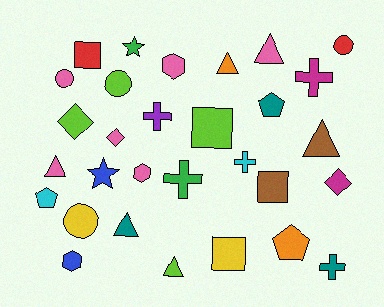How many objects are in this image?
There are 30 objects.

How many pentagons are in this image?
There are 3 pentagons.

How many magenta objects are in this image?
There are 2 magenta objects.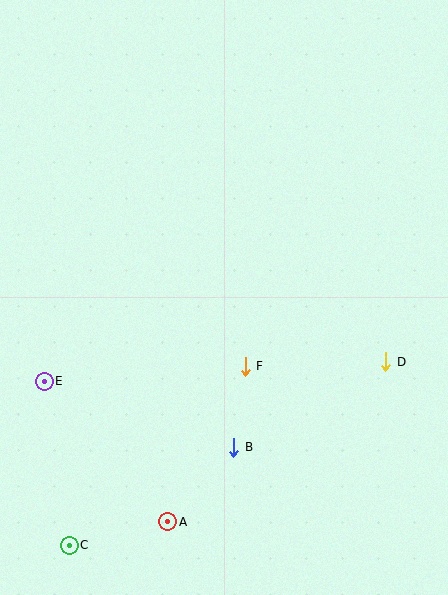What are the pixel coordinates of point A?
Point A is at (168, 522).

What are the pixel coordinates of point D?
Point D is at (386, 362).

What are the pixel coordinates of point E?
Point E is at (44, 381).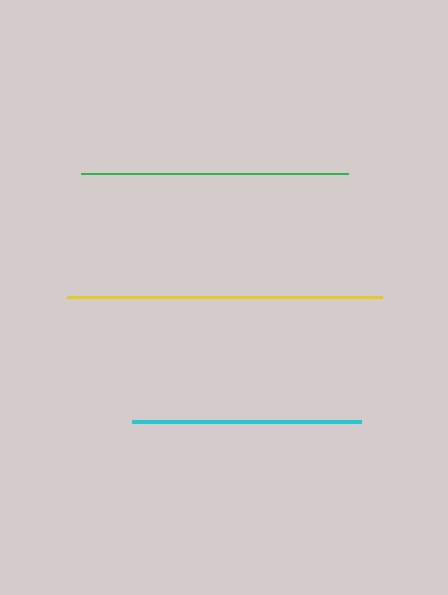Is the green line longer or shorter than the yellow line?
The yellow line is longer than the green line.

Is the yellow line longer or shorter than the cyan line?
The yellow line is longer than the cyan line.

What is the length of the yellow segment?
The yellow segment is approximately 315 pixels long.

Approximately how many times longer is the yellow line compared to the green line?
The yellow line is approximately 1.2 times the length of the green line.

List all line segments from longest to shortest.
From longest to shortest: yellow, green, cyan.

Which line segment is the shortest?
The cyan line is the shortest at approximately 229 pixels.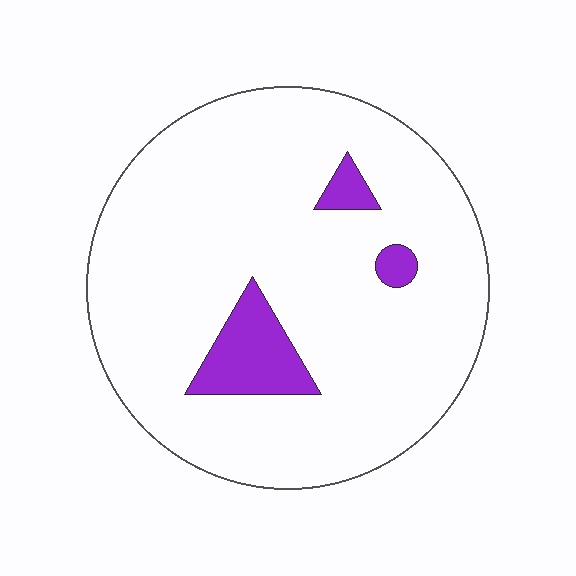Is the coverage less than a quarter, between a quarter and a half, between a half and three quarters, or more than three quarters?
Less than a quarter.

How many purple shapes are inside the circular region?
3.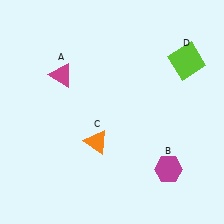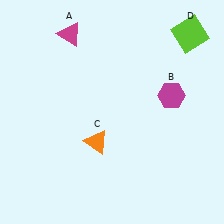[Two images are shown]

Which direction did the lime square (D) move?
The lime square (D) moved up.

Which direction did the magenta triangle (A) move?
The magenta triangle (A) moved up.